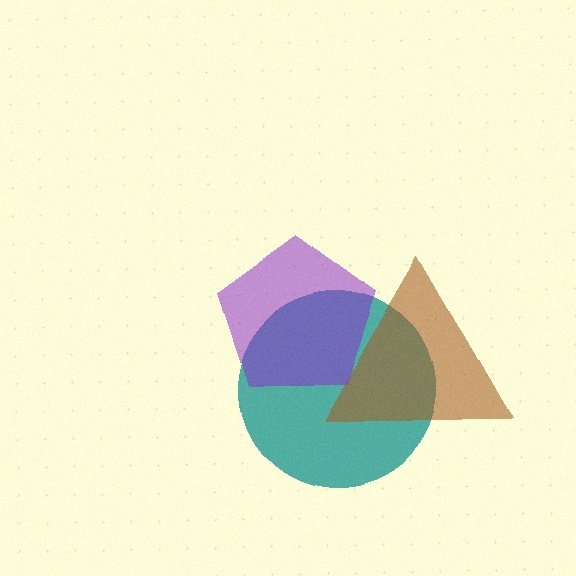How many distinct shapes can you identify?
There are 3 distinct shapes: a teal circle, a brown triangle, a purple pentagon.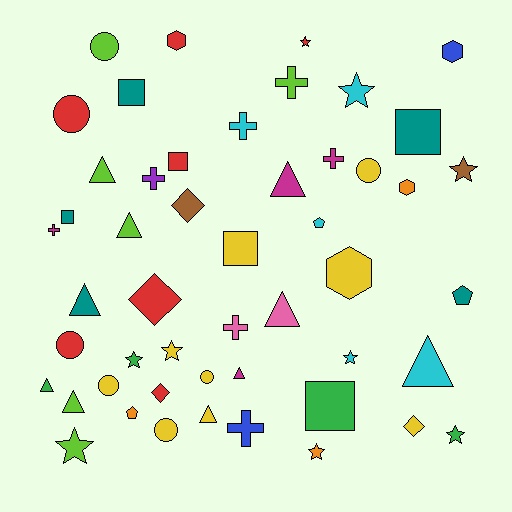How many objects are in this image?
There are 50 objects.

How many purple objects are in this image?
There is 1 purple object.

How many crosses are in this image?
There are 7 crosses.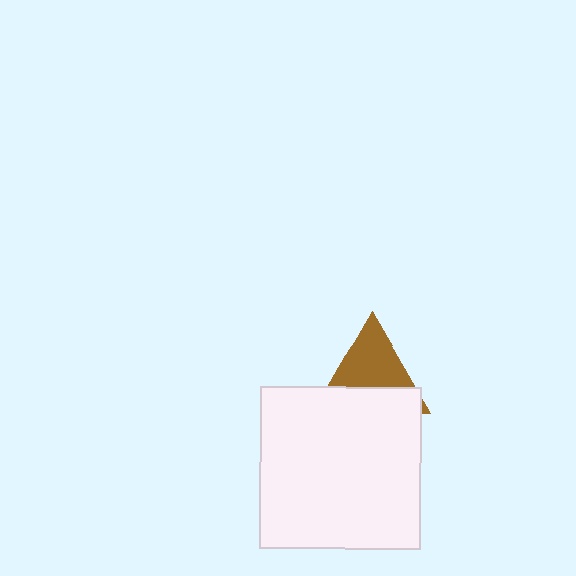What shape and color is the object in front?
The object in front is a white square.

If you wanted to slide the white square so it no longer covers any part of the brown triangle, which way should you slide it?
Slide it down — that is the most direct way to separate the two shapes.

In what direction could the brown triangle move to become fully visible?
The brown triangle could move up. That would shift it out from behind the white square entirely.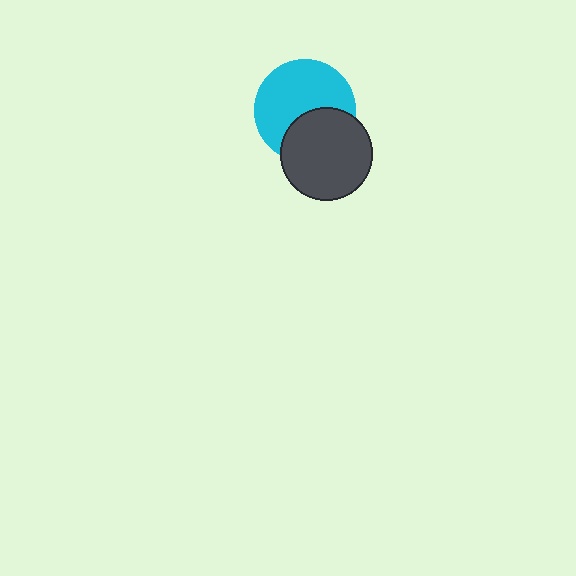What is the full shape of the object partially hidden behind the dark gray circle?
The partially hidden object is a cyan circle.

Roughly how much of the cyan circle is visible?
About half of it is visible (roughly 64%).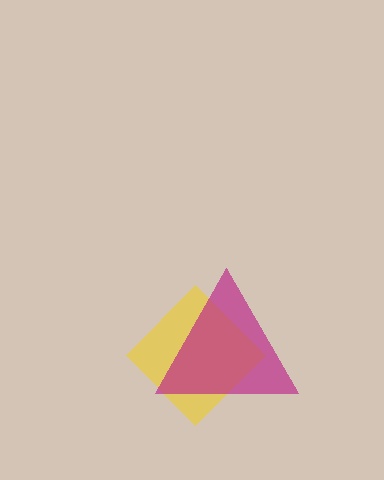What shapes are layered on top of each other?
The layered shapes are: a yellow diamond, a magenta triangle.